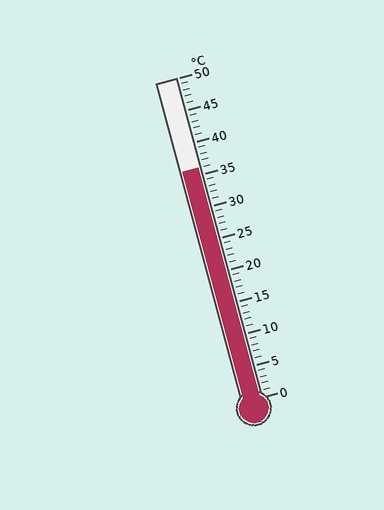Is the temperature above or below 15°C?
The temperature is above 15°C.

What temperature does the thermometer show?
The thermometer shows approximately 36°C.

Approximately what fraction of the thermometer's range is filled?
The thermometer is filled to approximately 70% of its range.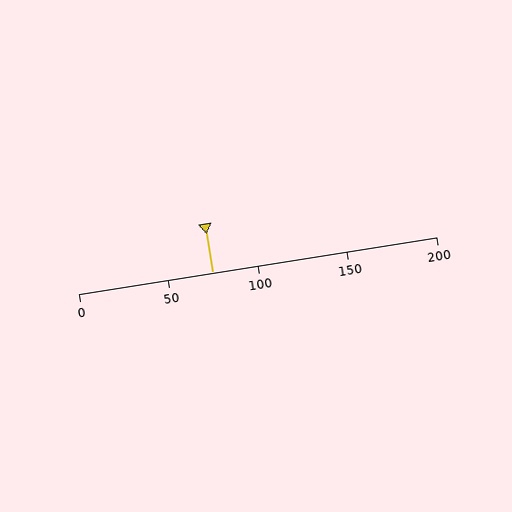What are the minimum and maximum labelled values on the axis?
The axis runs from 0 to 200.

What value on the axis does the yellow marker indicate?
The marker indicates approximately 75.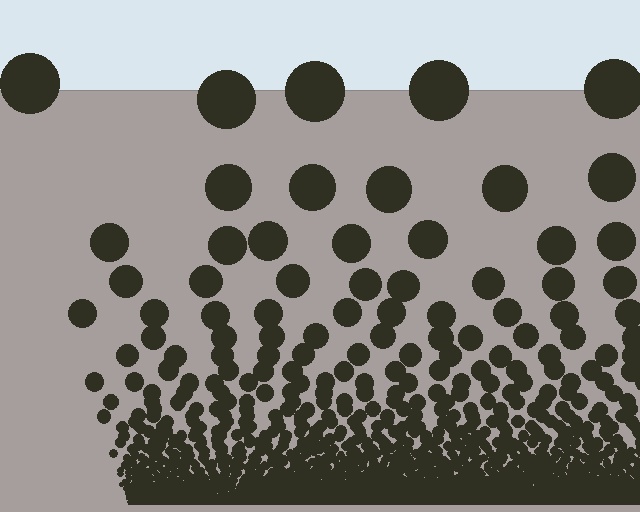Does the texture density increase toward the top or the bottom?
Density increases toward the bottom.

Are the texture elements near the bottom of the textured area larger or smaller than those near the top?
Smaller. The gradient is inverted — elements near the bottom are smaller and denser.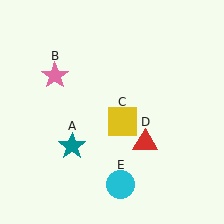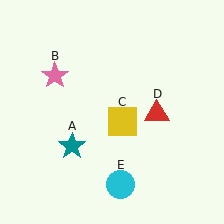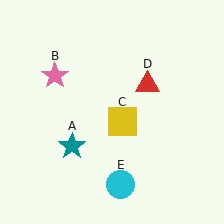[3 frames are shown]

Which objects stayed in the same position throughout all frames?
Teal star (object A) and pink star (object B) and yellow square (object C) and cyan circle (object E) remained stationary.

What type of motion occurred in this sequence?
The red triangle (object D) rotated counterclockwise around the center of the scene.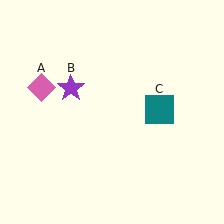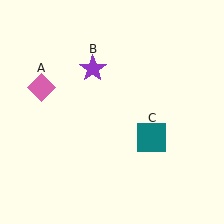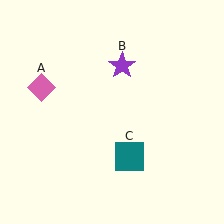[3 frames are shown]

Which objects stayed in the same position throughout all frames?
Pink diamond (object A) remained stationary.